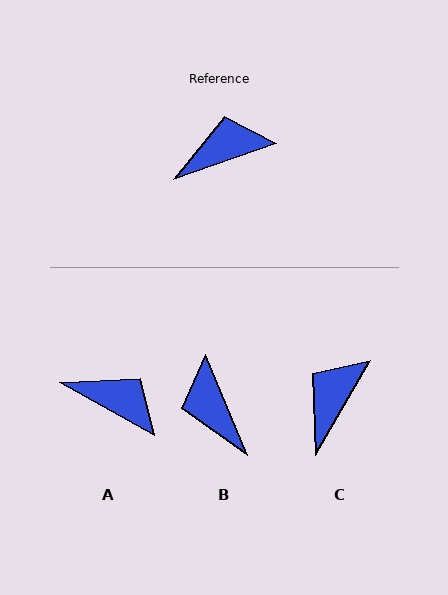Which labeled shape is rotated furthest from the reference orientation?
B, about 93 degrees away.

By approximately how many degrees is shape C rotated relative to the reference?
Approximately 41 degrees counter-clockwise.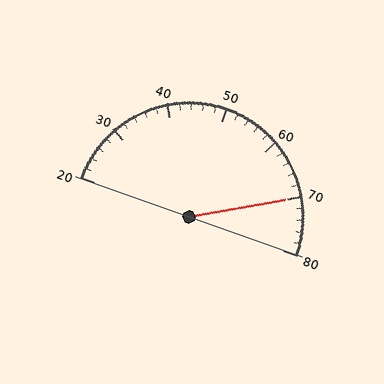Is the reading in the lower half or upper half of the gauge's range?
The reading is in the upper half of the range (20 to 80).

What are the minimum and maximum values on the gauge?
The gauge ranges from 20 to 80.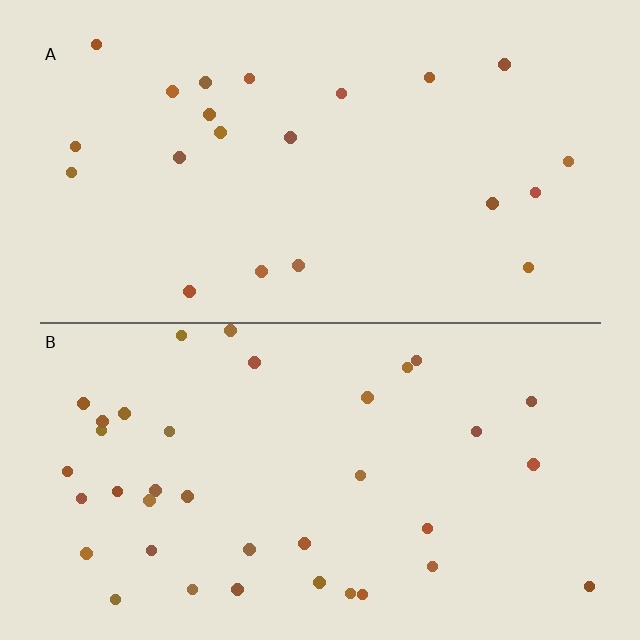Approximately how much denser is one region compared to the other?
Approximately 1.7× — region B over region A.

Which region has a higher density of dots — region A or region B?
B (the bottom).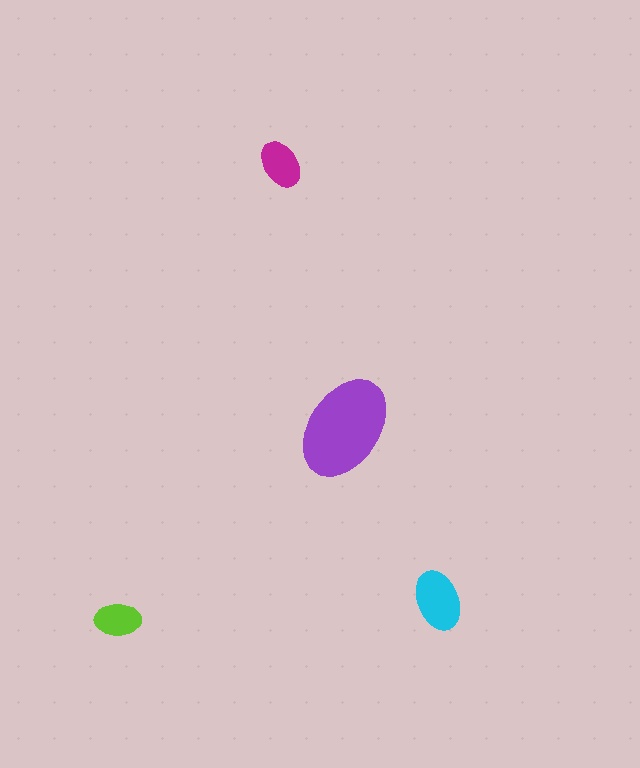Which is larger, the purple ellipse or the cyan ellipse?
The purple one.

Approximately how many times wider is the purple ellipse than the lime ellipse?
About 2 times wider.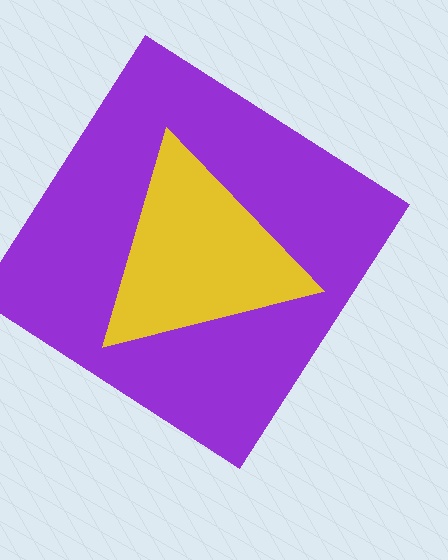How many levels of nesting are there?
2.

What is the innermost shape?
The yellow triangle.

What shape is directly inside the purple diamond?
The yellow triangle.